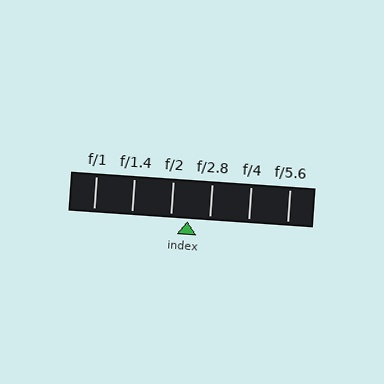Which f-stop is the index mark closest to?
The index mark is closest to f/2.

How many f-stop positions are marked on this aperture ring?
There are 6 f-stop positions marked.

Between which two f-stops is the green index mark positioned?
The index mark is between f/2 and f/2.8.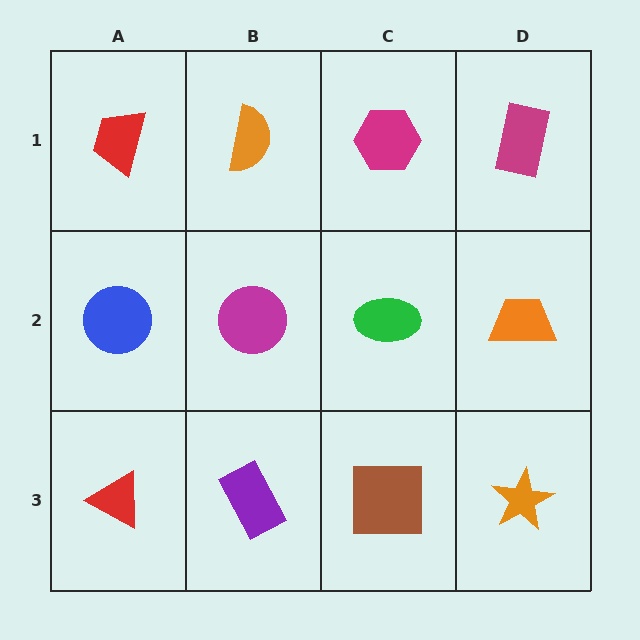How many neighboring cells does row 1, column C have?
3.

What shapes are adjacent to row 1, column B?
A magenta circle (row 2, column B), a red trapezoid (row 1, column A), a magenta hexagon (row 1, column C).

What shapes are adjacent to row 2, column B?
An orange semicircle (row 1, column B), a purple rectangle (row 3, column B), a blue circle (row 2, column A), a green ellipse (row 2, column C).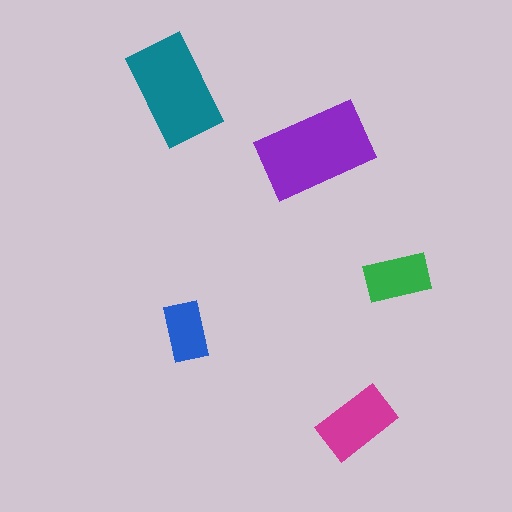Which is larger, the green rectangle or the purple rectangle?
The purple one.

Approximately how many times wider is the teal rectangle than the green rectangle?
About 1.5 times wider.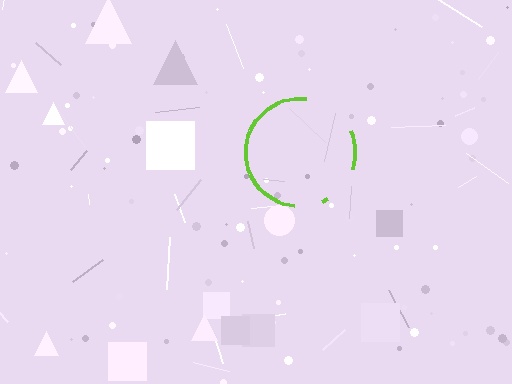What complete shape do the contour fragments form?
The contour fragments form a circle.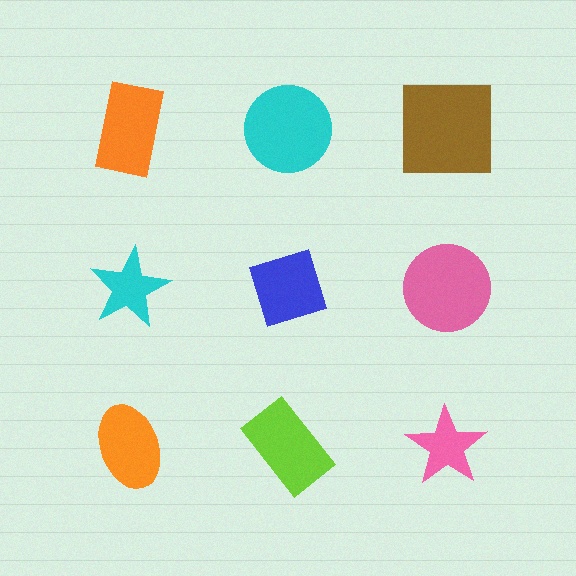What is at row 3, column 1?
An orange ellipse.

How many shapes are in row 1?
3 shapes.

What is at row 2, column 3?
A pink circle.